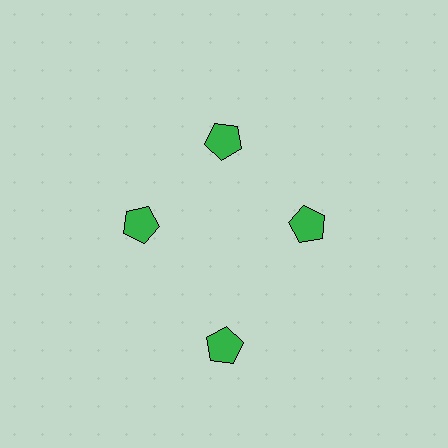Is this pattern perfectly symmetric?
No. The 4 green pentagons are arranged in a ring, but one element near the 6 o'clock position is pushed outward from the center, breaking the 4-fold rotational symmetry.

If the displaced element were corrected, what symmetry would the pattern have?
It would have 4-fold rotational symmetry — the pattern would map onto itself every 90 degrees.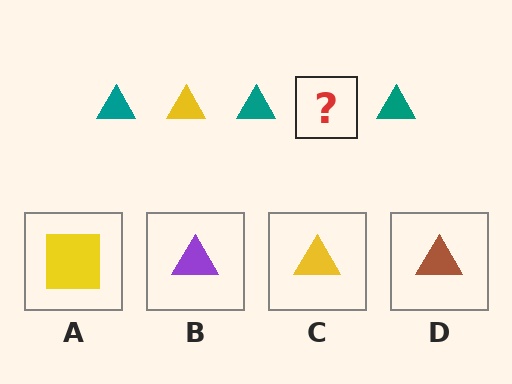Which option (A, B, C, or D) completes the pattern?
C.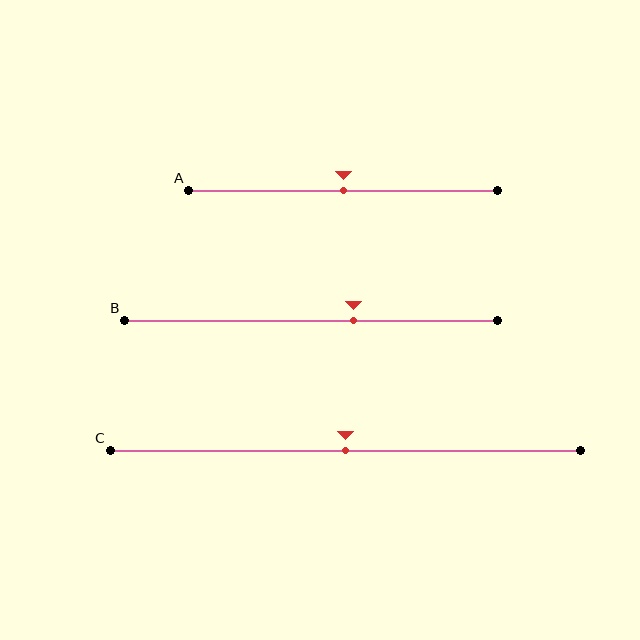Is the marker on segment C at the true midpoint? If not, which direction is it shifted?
Yes, the marker on segment C is at the true midpoint.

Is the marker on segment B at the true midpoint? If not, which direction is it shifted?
No, the marker on segment B is shifted to the right by about 11% of the segment length.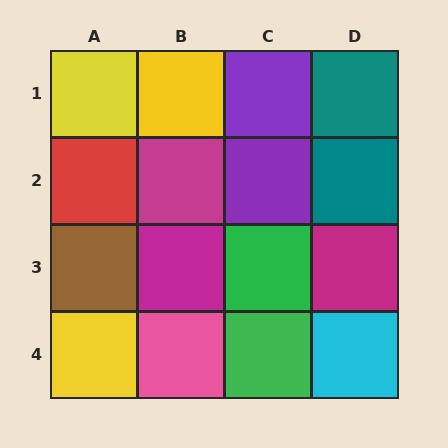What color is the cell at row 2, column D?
Teal.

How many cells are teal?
2 cells are teal.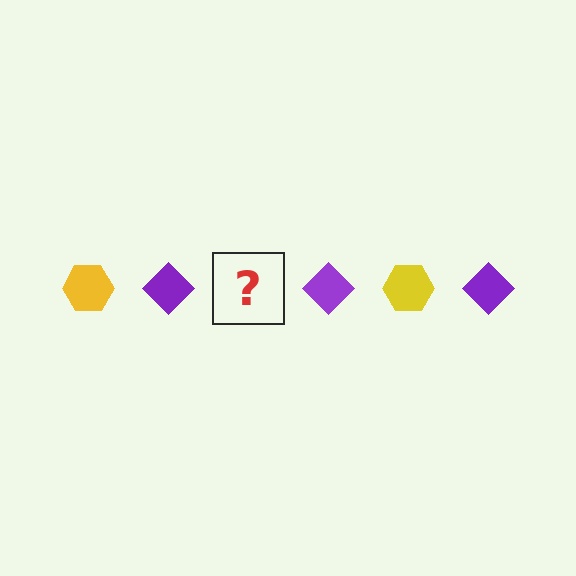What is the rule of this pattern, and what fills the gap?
The rule is that the pattern alternates between yellow hexagon and purple diamond. The gap should be filled with a yellow hexagon.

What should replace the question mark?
The question mark should be replaced with a yellow hexagon.